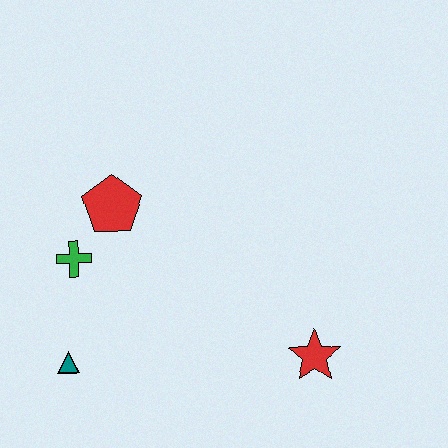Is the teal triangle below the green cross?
Yes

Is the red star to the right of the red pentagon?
Yes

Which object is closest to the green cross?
The red pentagon is closest to the green cross.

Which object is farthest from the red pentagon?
The red star is farthest from the red pentagon.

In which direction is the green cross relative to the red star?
The green cross is to the left of the red star.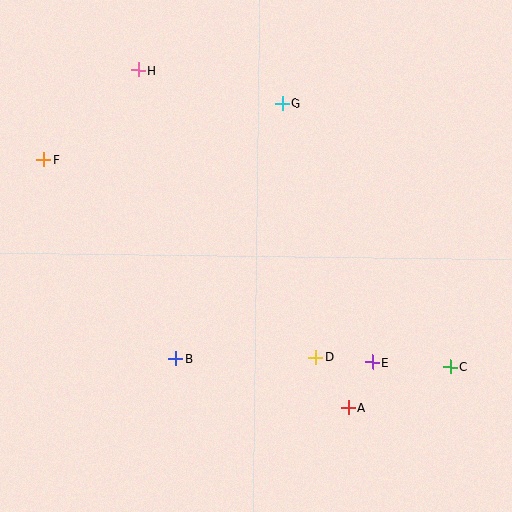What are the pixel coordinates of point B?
Point B is at (176, 359).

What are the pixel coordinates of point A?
Point A is at (348, 408).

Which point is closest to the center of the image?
Point D at (315, 357) is closest to the center.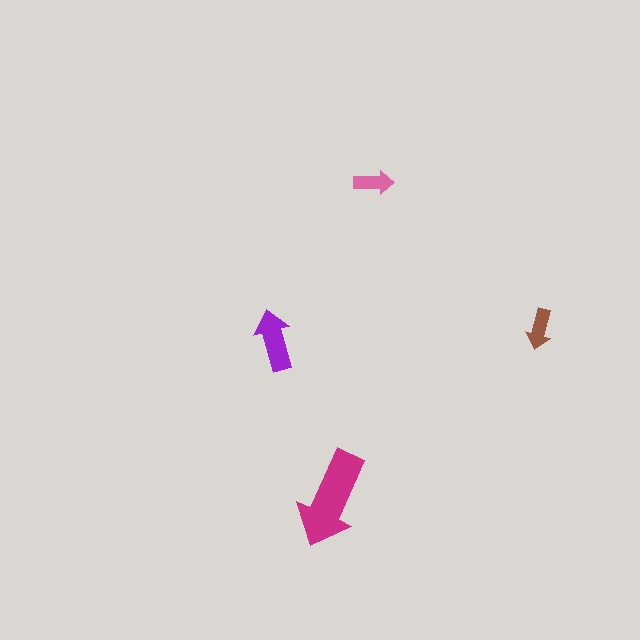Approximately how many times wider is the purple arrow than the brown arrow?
About 1.5 times wider.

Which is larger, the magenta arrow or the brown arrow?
The magenta one.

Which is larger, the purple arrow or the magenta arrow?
The magenta one.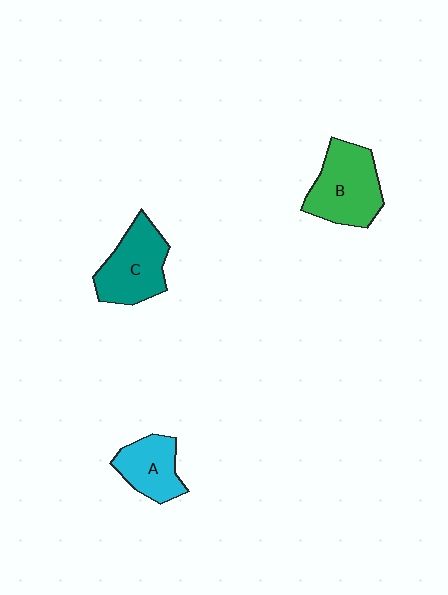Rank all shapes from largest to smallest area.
From largest to smallest: B (green), C (teal), A (cyan).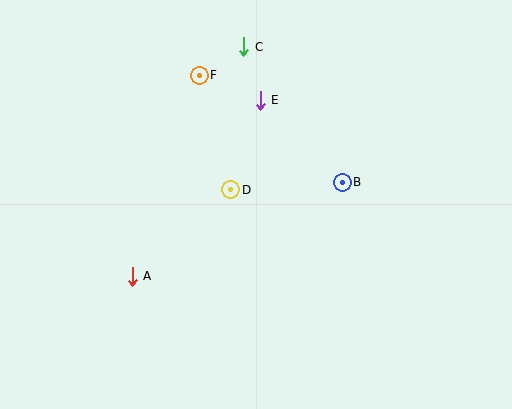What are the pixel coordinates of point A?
Point A is at (132, 276).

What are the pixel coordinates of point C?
Point C is at (244, 47).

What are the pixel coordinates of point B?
Point B is at (342, 182).